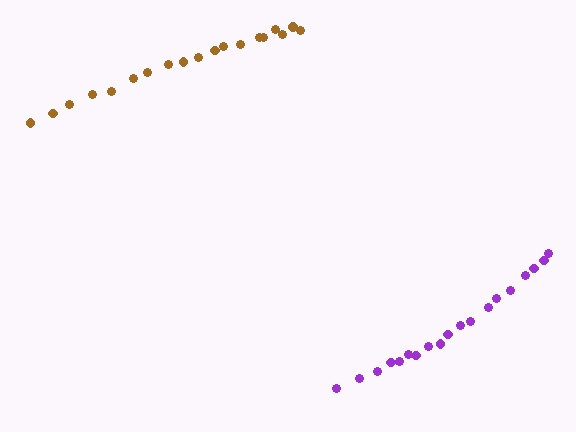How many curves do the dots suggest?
There are 2 distinct paths.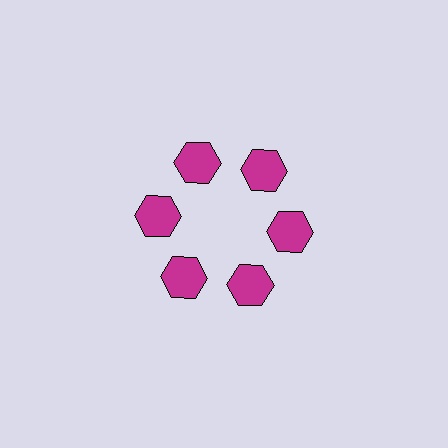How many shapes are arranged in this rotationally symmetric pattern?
There are 6 shapes, arranged in 6 groups of 1.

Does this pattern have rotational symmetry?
Yes, this pattern has 6-fold rotational symmetry. It looks the same after rotating 60 degrees around the center.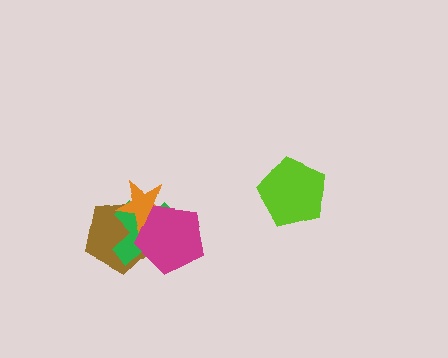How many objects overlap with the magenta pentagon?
3 objects overlap with the magenta pentagon.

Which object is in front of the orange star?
The magenta pentagon is in front of the orange star.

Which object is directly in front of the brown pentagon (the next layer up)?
The green cross is directly in front of the brown pentagon.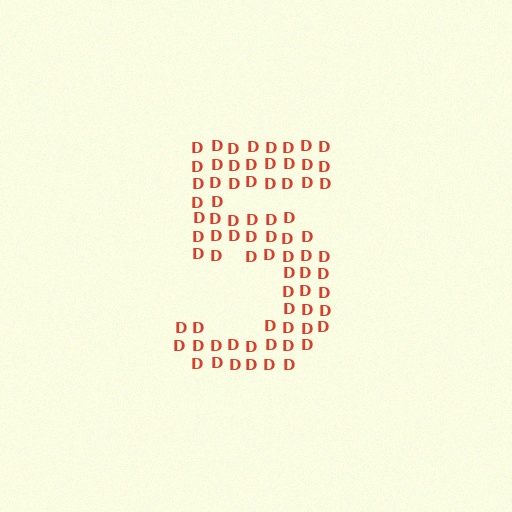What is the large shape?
The large shape is the digit 5.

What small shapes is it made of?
It is made of small letter D's.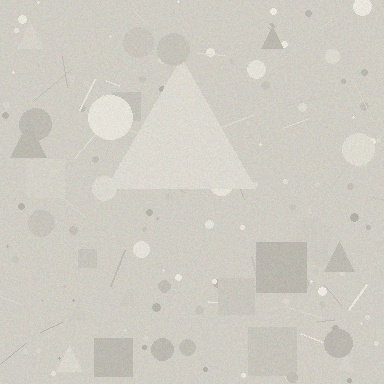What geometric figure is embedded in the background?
A triangle is embedded in the background.